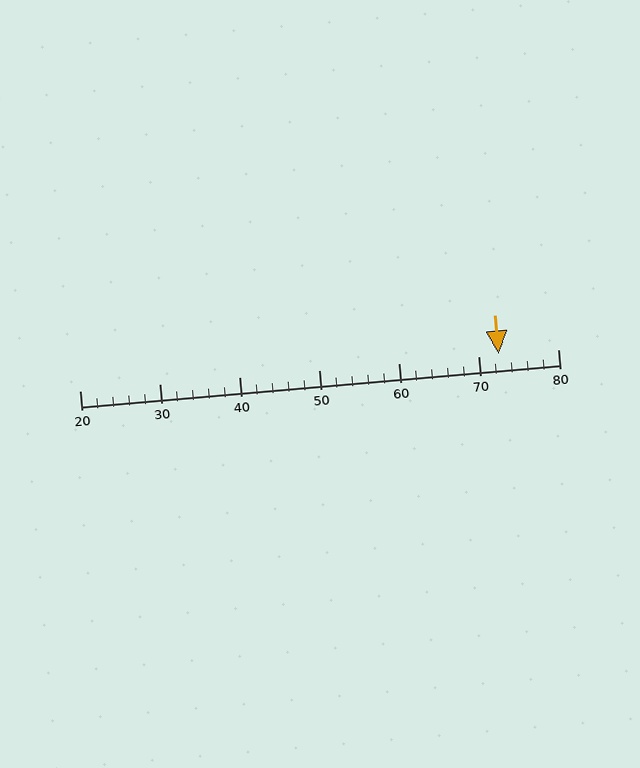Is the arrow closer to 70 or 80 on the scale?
The arrow is closer to 70.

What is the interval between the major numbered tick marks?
The major tick marks are spaced 10 units apart.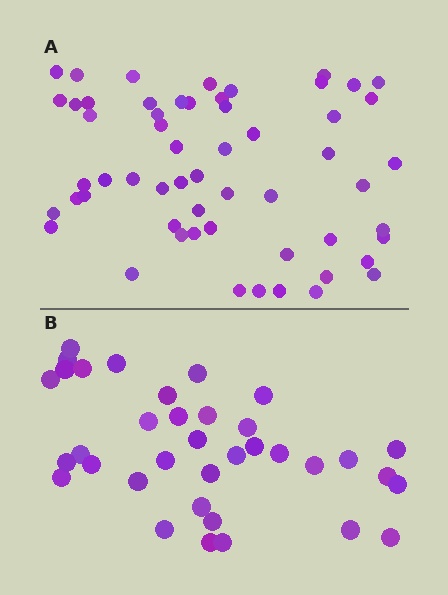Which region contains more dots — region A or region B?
Region A (the top region) has more dots.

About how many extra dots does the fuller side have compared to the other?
Region A has approximately 20 more dots than region B.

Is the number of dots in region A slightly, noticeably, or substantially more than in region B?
Region A has substantially more. The ratio is roughly 1.6 to 1.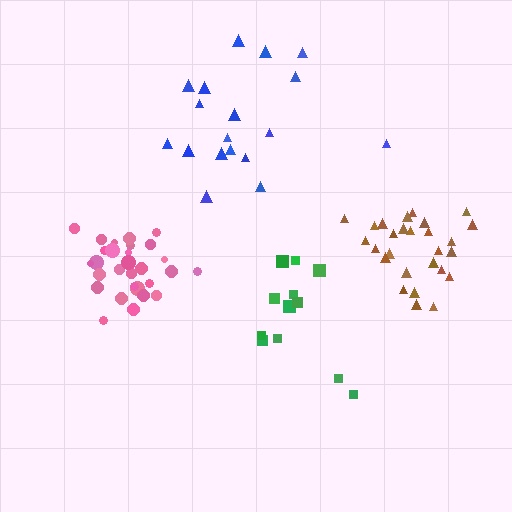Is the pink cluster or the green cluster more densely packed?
Pink.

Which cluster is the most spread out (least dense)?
Blue.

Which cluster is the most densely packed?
Pink.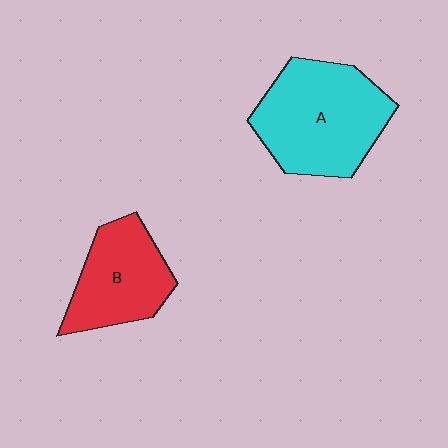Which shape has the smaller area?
Shape B (red).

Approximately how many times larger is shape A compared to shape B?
Approximately 1.4 times.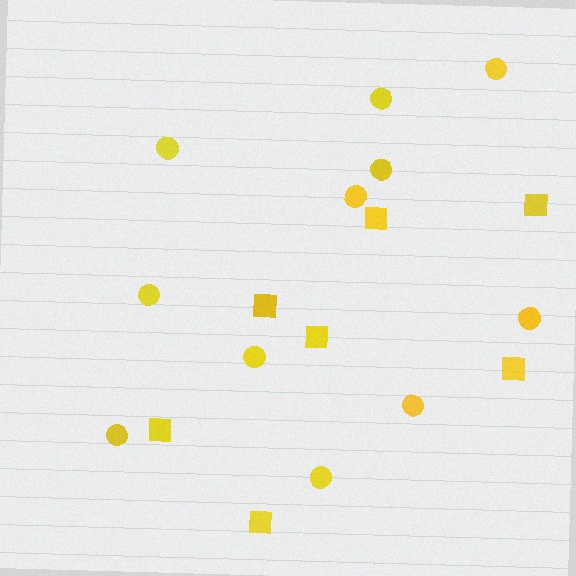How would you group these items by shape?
There are 2 groups: one group of circles (11) and one group of squares (7).